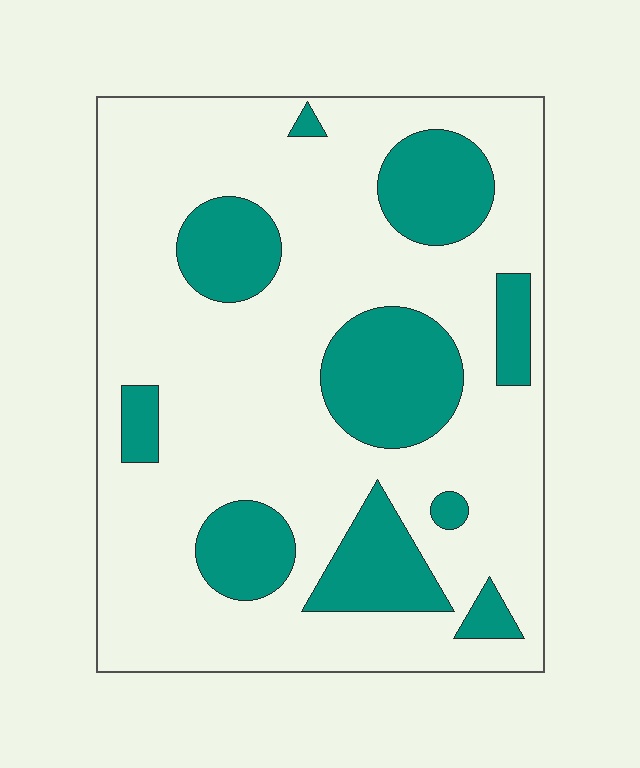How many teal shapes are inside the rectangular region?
10.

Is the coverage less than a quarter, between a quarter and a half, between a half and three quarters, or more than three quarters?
Between a quarter and a half.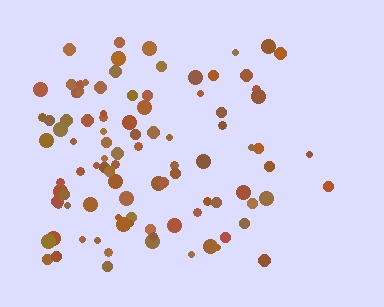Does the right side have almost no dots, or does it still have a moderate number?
Still a moderate number, just noticeably fewer than the left.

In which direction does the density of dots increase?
From right to left, with the left side densest.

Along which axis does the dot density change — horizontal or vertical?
Horizontal.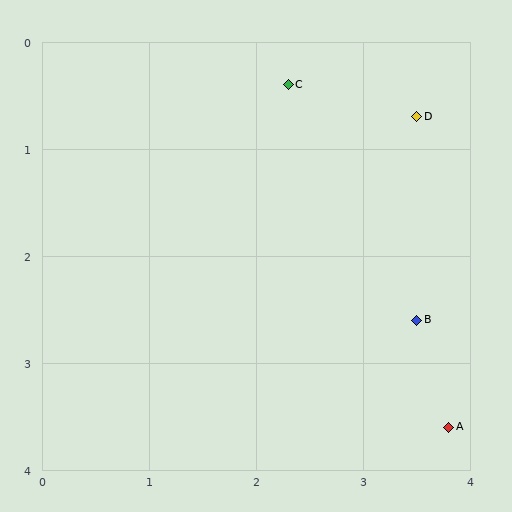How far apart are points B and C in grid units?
Points B and C are about 2.5 grid units apart.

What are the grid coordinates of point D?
Point D is at approximately (3.5, 0.7).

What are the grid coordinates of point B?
Point B is at approximately (3.5, 2.6).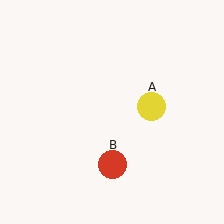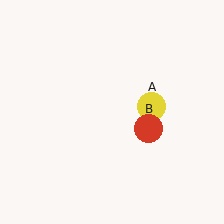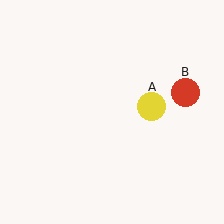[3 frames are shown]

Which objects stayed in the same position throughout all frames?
Yellow circle (object A) remained stationary.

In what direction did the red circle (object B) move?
The red circle (object B) moved up and to the right.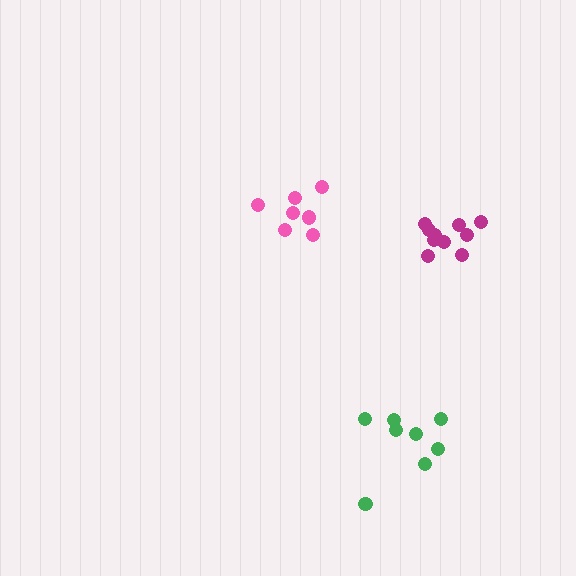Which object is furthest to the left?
The pink cluster is leftmost.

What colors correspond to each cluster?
The clusters are colored: magenta, pink, green.